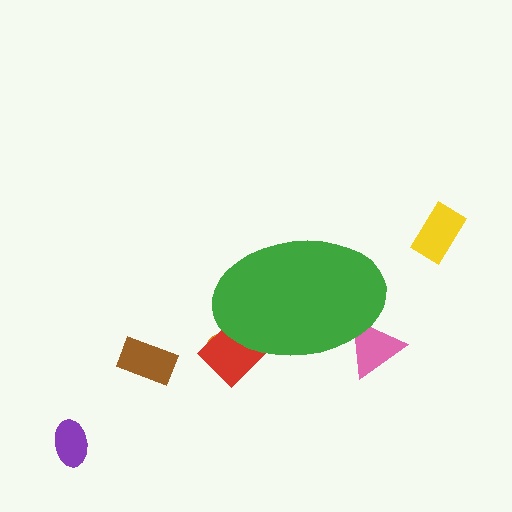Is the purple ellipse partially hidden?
No, the purple ellipse is fully visible.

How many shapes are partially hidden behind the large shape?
3 shapes are partially hidden.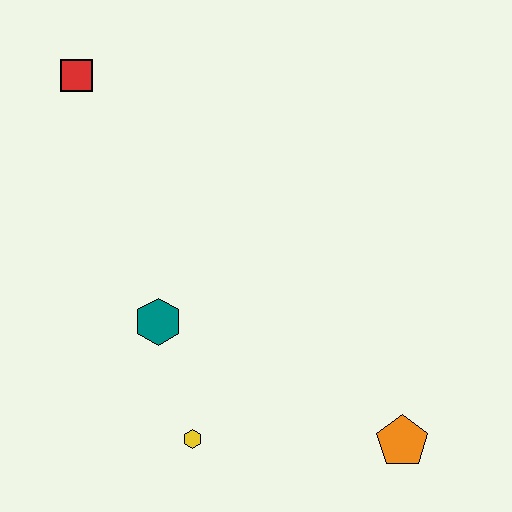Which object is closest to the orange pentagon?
The yellow hexagon is closest to the orange pentagon.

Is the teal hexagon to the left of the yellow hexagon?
Yes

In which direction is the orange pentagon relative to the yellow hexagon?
The orange pentagon is to the right of the yellow hexagon.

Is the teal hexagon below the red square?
Yes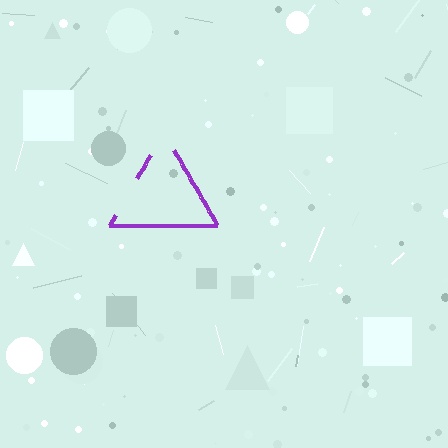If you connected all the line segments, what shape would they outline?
They would outline a triangle.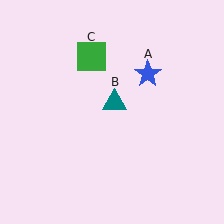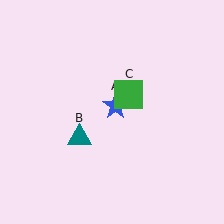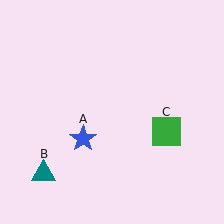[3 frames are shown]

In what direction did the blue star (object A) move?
The blue star (object A) moved down and to the left.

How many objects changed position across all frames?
3 objects changed position: blue star (object A), teal triangle (object B), green square (object C).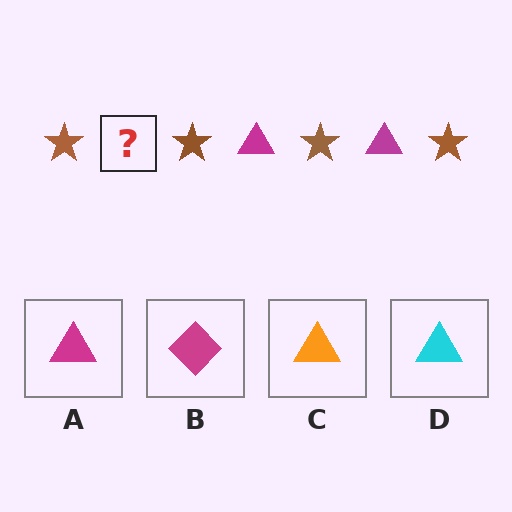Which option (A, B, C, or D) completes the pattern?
A.